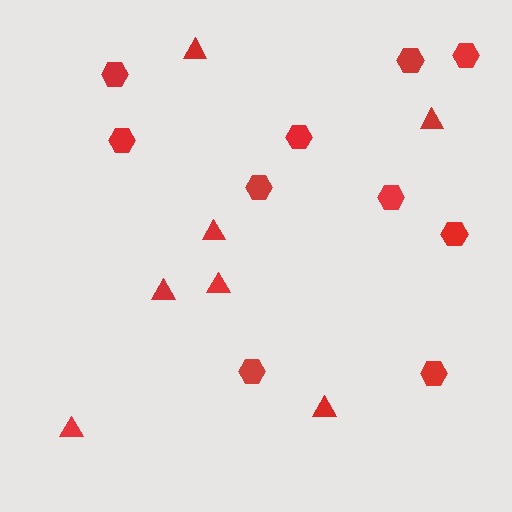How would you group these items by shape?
There are 2 groups: one group of hexagons (10) and one group of triangles (7).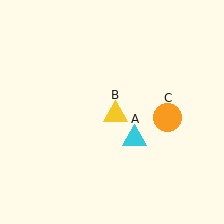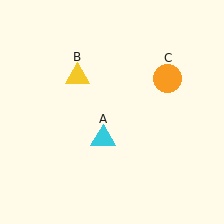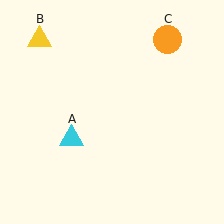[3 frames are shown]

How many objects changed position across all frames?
3 objects changed position: cyan triangle (object A), yellow triangle (object B), orange circle (object C).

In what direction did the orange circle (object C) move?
The orange circle (object C) moved up.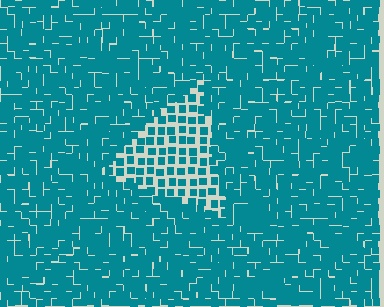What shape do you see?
I see a triangle.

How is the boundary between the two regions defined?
The boundary is defined by a change in element density (approximately 2.0x ratio). All elements are the same color, size, and shape.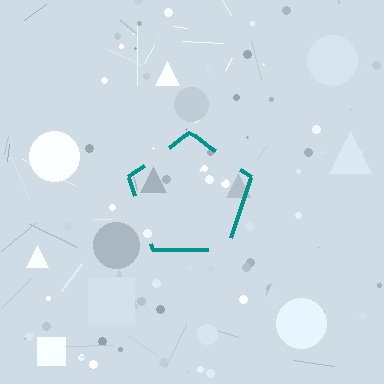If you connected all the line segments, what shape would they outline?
They would outline a pentagon.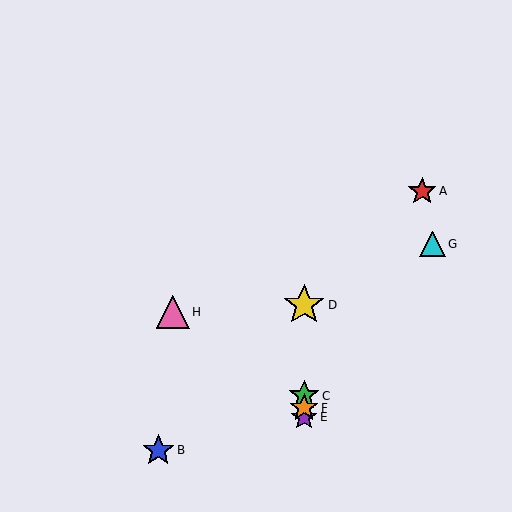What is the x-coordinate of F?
Object F is at x≈304.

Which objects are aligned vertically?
Objects C, D, E, F are aligned vertically.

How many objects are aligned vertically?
4 objects (C, D, E, F) are aligned vertically.